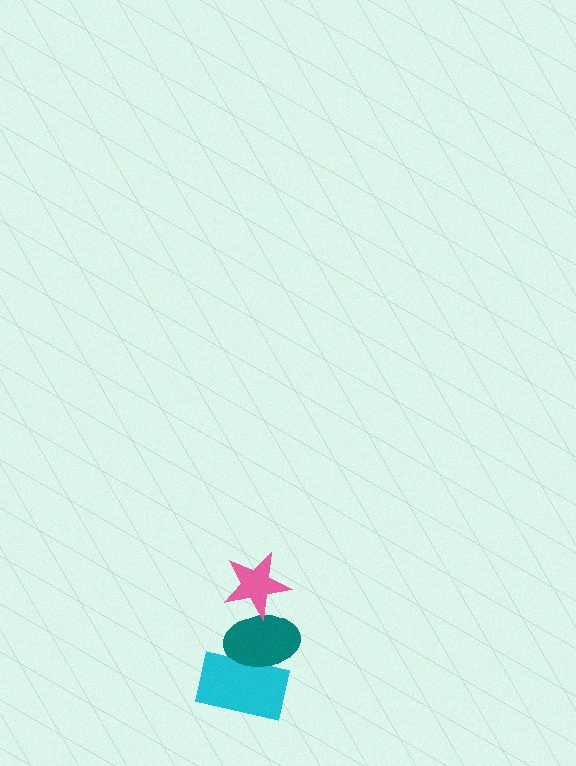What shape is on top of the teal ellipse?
The pink star is on top of the teal ellipse.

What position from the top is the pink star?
The pink star is 1st from the top.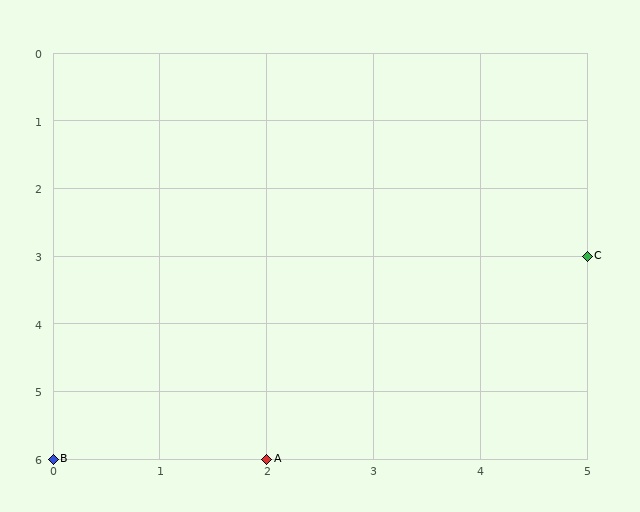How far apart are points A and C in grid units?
Points A and C are 3 columns and 3 rows apart (about 4.2 grid units diagonally).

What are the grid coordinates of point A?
Point A is at grid coordinates (2, 6).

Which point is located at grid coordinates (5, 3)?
Point C is at (5, 3).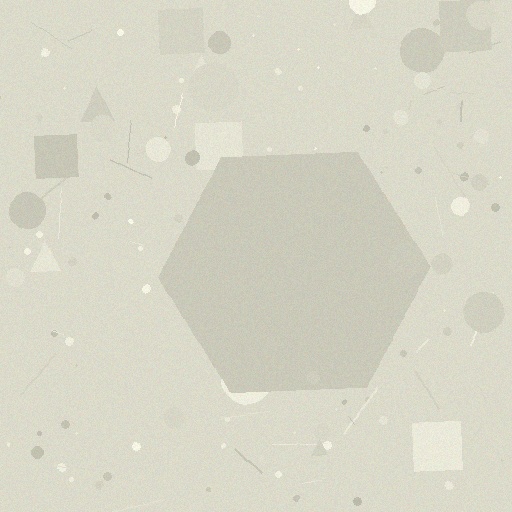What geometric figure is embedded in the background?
A hexagon is embedded in the background.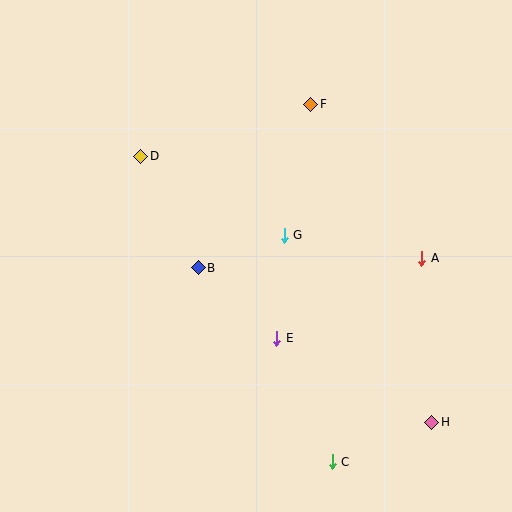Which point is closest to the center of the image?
Point G at (284, 235) is closest to the center.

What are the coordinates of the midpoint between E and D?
The midpoint between E and D is at (209, 247).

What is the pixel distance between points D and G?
The distance between D and G is 163 pixels.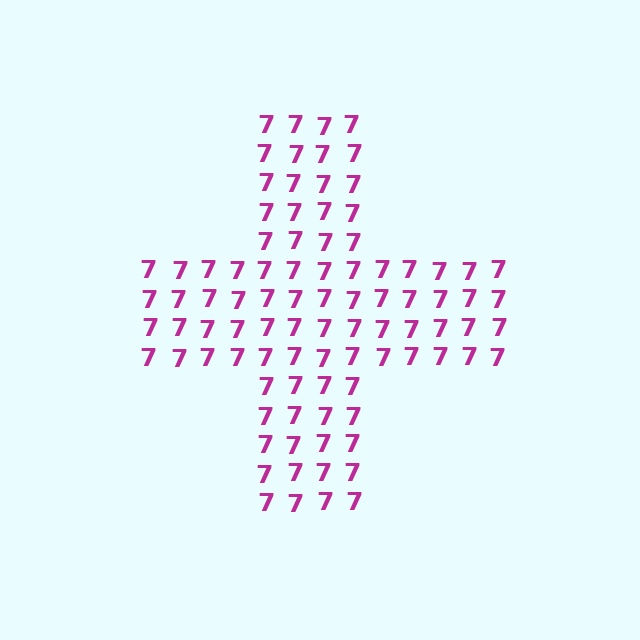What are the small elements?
The small elements are digit 7's.